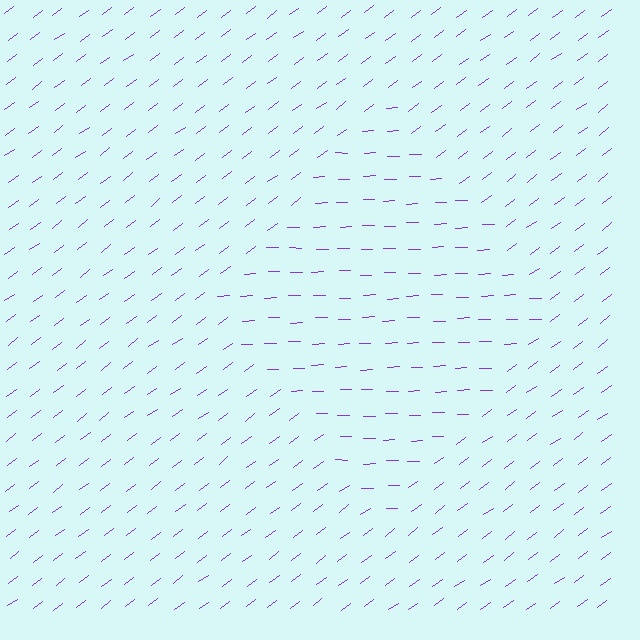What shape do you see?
I see a diamond.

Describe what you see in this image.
The image is filled with small purple line segments. A diamond region in the image has lines oriented differently from the surrounding lines, creating a visible texture boundary.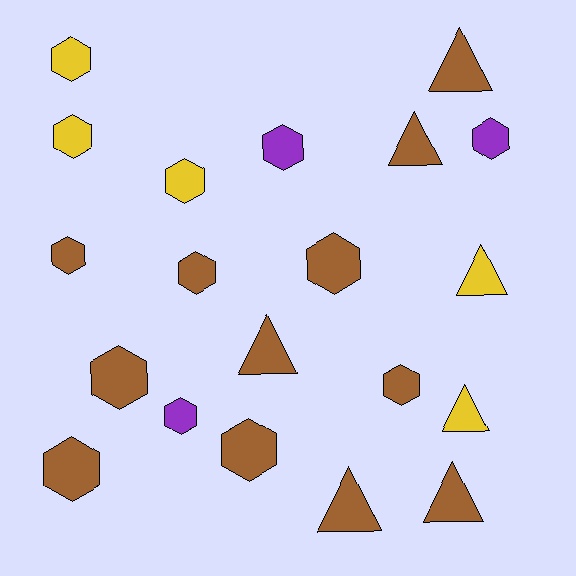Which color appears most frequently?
Brown, with 12 objects.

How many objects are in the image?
There are 20 objects.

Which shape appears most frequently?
Hexagon, with 13 objects.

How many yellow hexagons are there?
There are 3 yellow hexagons.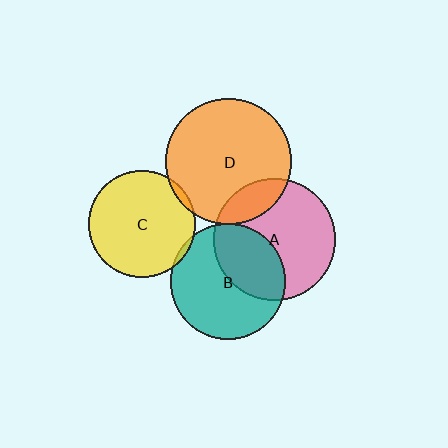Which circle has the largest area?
Circle D (orange).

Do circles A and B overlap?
Yes.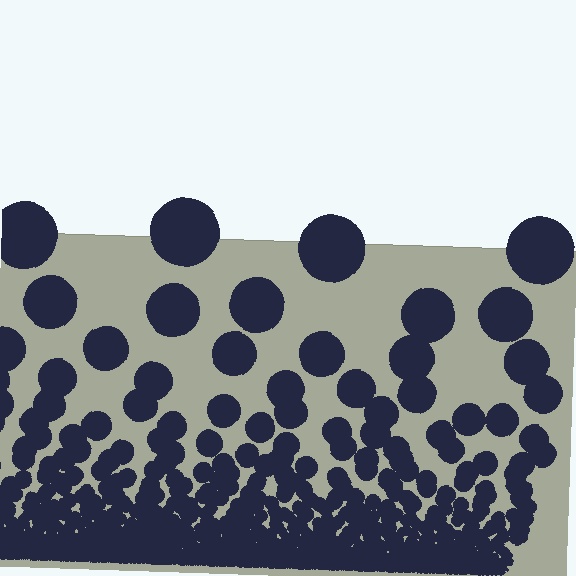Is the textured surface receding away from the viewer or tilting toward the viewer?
The surface appears to tilt toward the viewer. Texture elements get larger and sparser toward the top.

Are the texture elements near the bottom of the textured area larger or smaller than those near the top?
Smaller. The gradient is inverted — elements near the bottom are smaller and denser.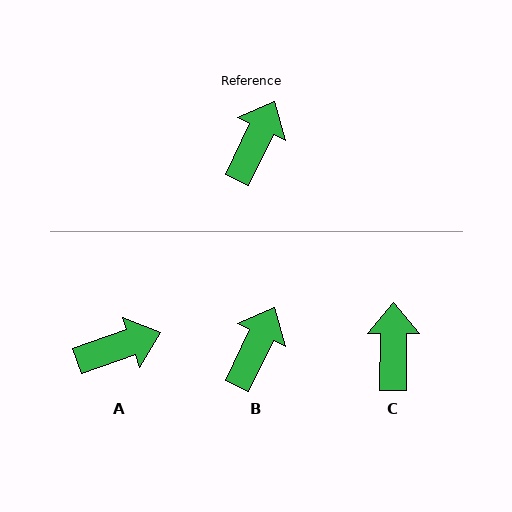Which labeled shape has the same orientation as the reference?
B.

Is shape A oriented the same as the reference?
No, it is off by about 45 degrees.